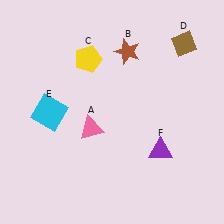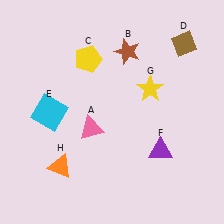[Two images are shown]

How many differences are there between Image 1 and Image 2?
There are 2 differences between the two images.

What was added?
A yellow star (G), an orange triangle (H) were added in Image 2.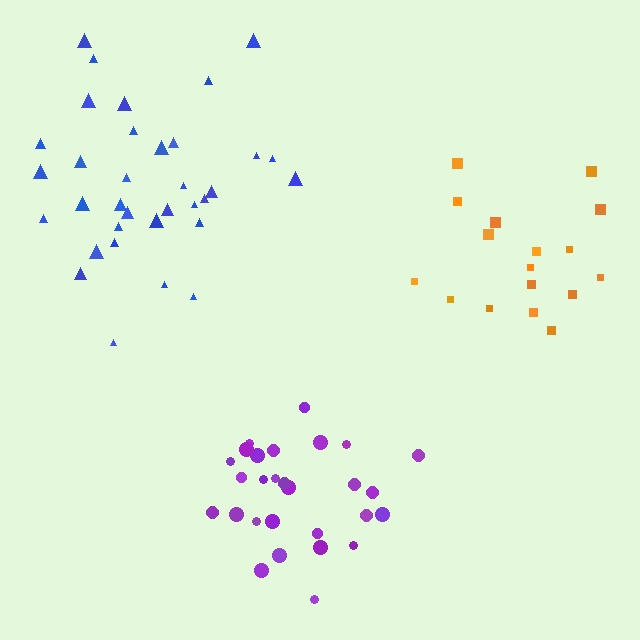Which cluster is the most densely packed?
Purple.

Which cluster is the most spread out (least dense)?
Orange.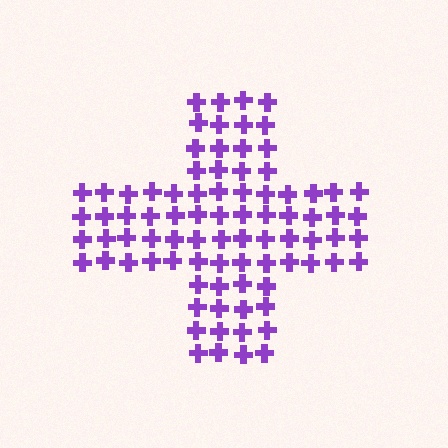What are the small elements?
The small elements are crosses.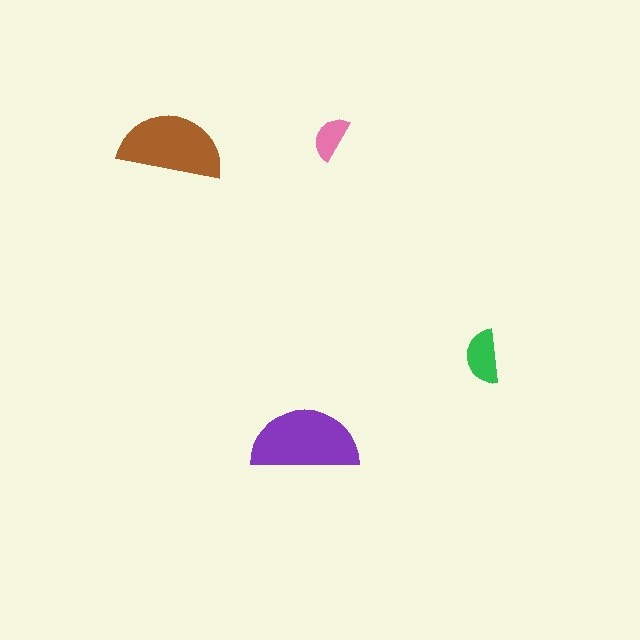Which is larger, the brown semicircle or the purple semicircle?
The purple one.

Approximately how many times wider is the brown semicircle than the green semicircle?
About 2 times wider.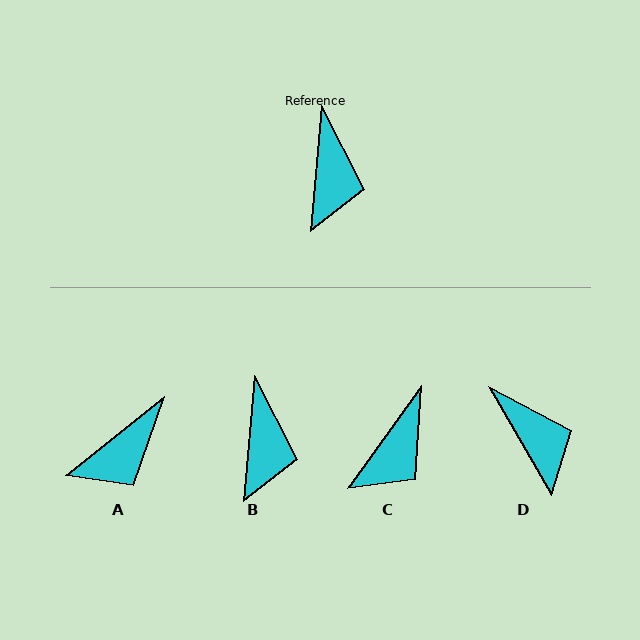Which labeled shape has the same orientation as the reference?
B.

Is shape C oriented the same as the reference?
No, it is off by about 31 degrees.